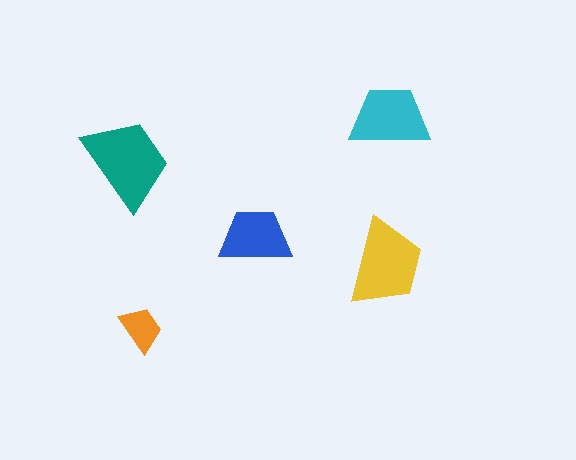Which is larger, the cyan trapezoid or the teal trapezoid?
The teal one.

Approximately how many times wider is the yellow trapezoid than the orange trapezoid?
About 2 times wider.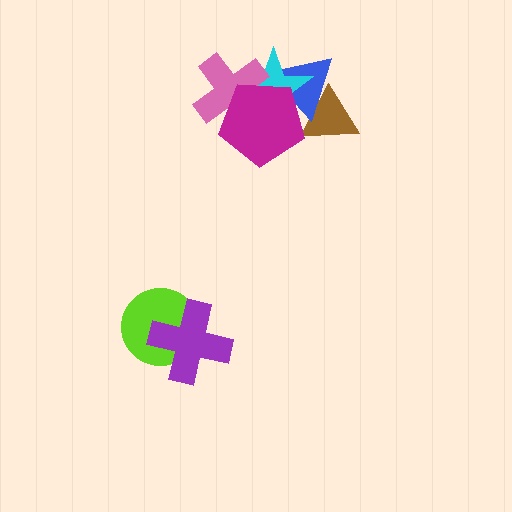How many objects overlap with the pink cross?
2 objects overlap with the pink cross.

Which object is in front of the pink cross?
The magenta pentagon is in front of the pink cross.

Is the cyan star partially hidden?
Yes, it is partially covered by another shape.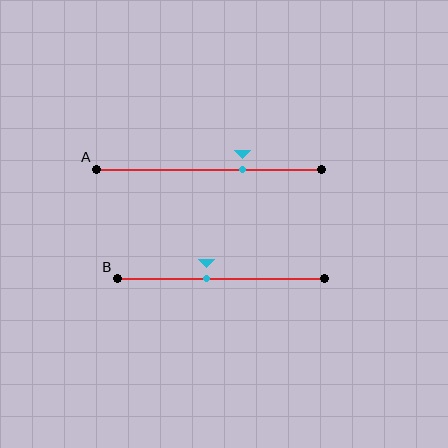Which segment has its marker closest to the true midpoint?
Segment B has its marker closest to the true midpoint.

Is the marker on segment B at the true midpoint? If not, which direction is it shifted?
No, the marker on segment B is shifted to the left by about 7% of the segment length.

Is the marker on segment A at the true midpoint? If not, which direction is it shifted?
No, the marker on segment A is shifted to the right by about 15% of the segment length.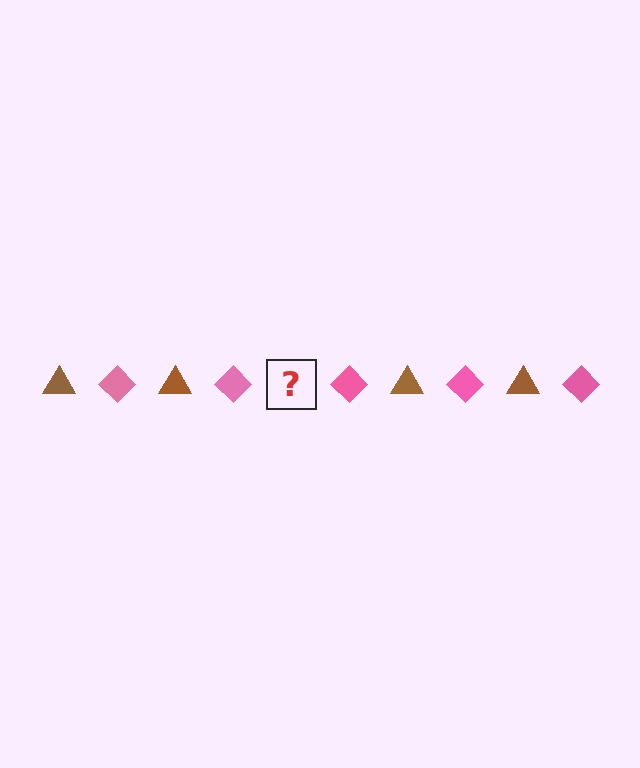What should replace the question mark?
The question mark should be replaced with a brown triangle.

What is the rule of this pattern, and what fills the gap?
The rule is that the pattern alternates between brown triangle and pink diamond. The gap should be filled with a brown triangle.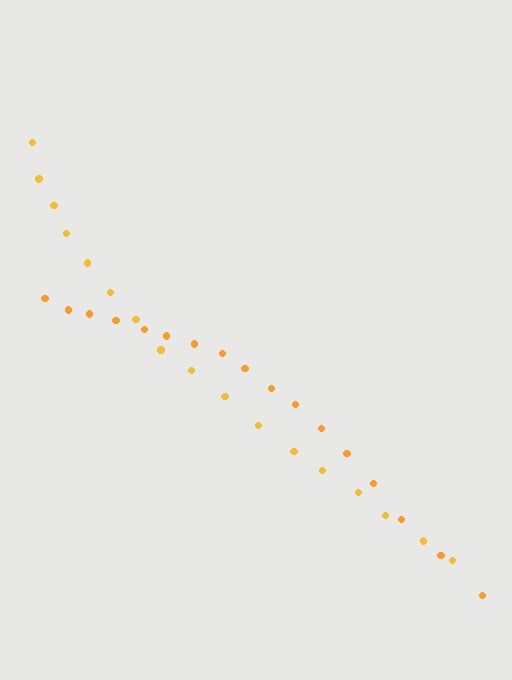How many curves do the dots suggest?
There are 2 distinct paths.